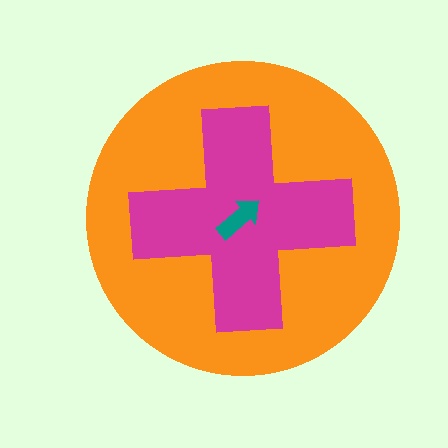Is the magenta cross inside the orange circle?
Yes.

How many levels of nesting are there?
3.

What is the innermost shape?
The teal arrow.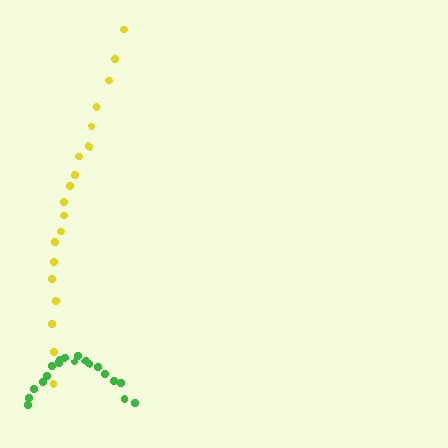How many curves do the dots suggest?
There are 2 distinct paths.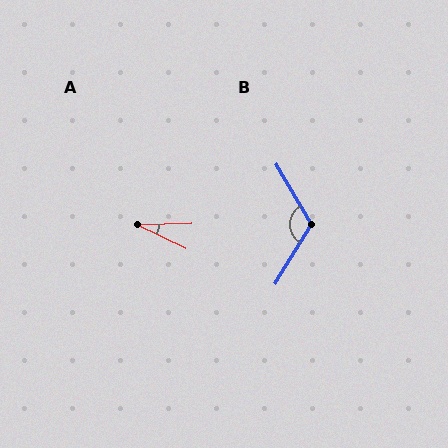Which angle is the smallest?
A, at approximately 28 degrees.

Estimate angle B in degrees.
Approximately 118 degrees.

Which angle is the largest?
B, at approximately 118 degrees.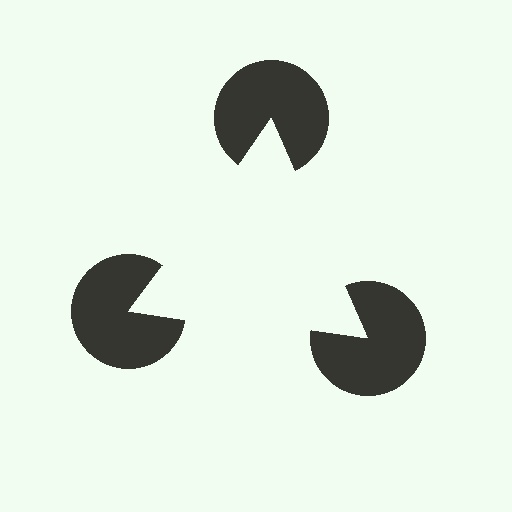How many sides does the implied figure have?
3 sides.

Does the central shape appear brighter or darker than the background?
It typically appears slightly brighter than the background, even though no actual brightness change is drawn.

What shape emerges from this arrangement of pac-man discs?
An illusory triangle — its edges are inferred from the aligned wedge cuts in the pac-man discs, not physically drawn.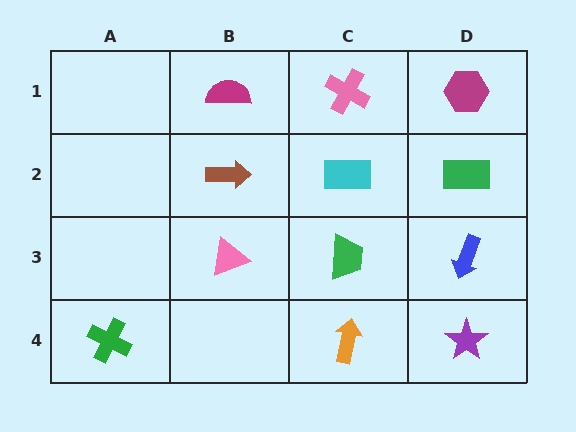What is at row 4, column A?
A green cross.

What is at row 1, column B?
A magenta semicircle.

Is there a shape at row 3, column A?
No, that cell is empty.